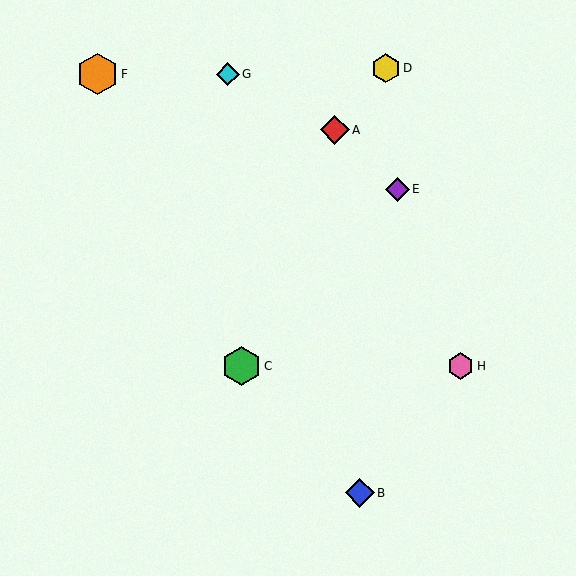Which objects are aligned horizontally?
Objects C, H are aligned horizontally.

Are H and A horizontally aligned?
No, H is at y≈366 and A is at y≈130.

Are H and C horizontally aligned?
Yes, both are at y≈366.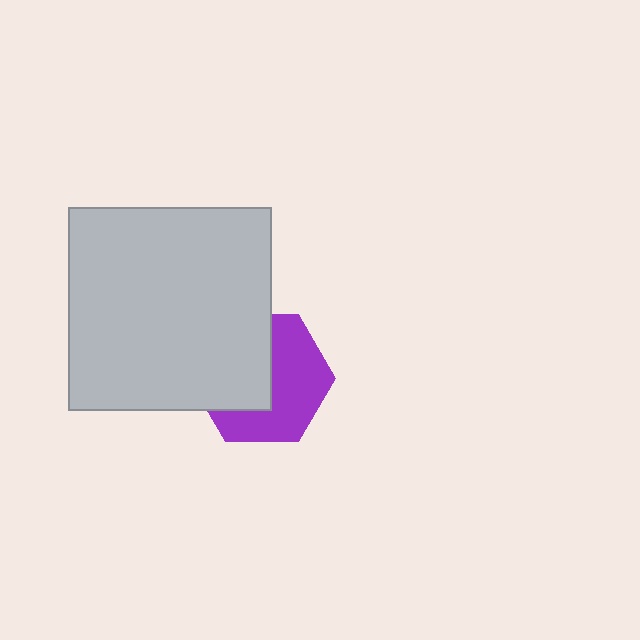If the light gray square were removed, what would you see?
You would see the complete purple hexagon.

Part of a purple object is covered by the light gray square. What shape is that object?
It is a hexagon.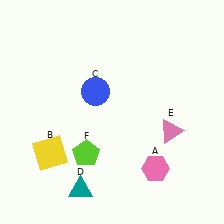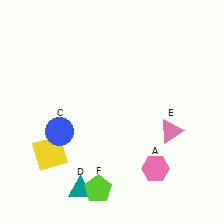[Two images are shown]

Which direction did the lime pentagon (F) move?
The lime pentagon (F) moved down.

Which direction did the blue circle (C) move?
The blue circle (C) moved down.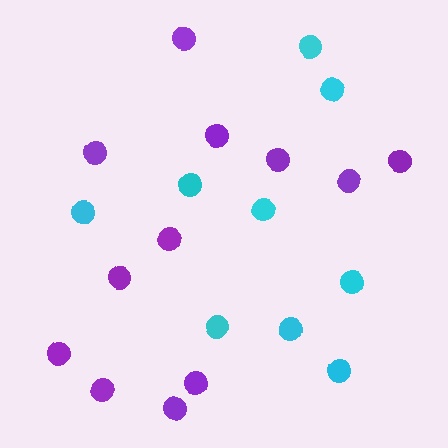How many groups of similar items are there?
There are 2 groups: one group of purple circles (12) and one group of cyan circles (9).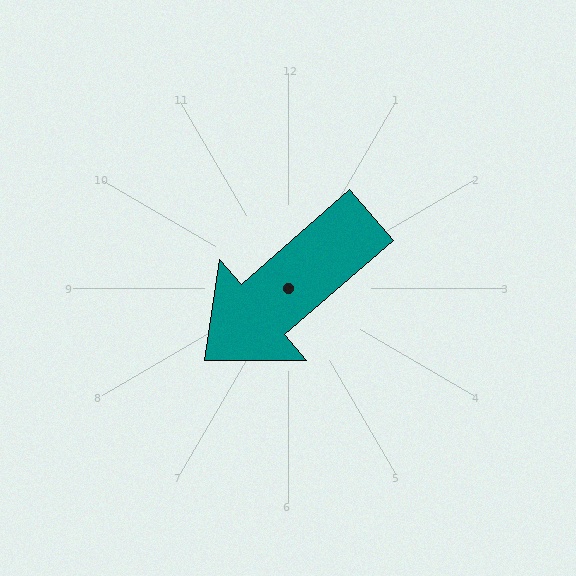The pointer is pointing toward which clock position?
Roughly 8 o'clock.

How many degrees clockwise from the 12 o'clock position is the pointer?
Approximately 229 degrees.